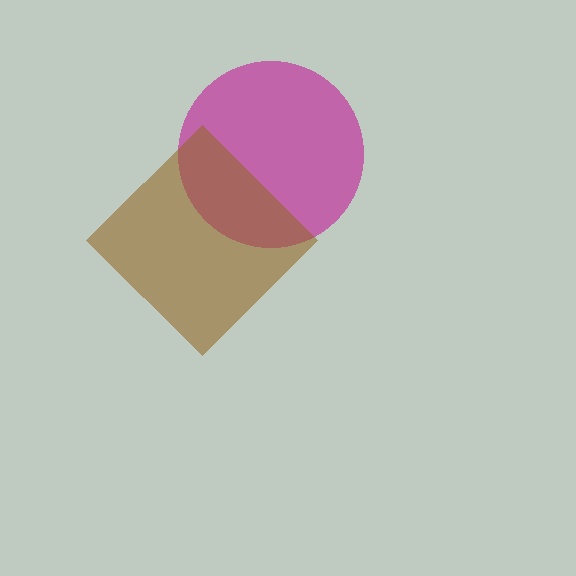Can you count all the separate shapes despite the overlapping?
Yes, there are 2 separate shapes.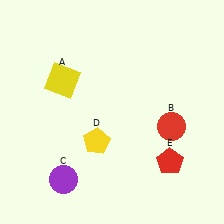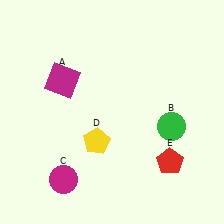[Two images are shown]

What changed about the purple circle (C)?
In Image 1, C is purple. In Image 2, it changed to magenta.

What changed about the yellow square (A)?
In Image 1, A is yellow. In Image 2, it changed to magenta.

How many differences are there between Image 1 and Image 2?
There are 3 differences between the two images.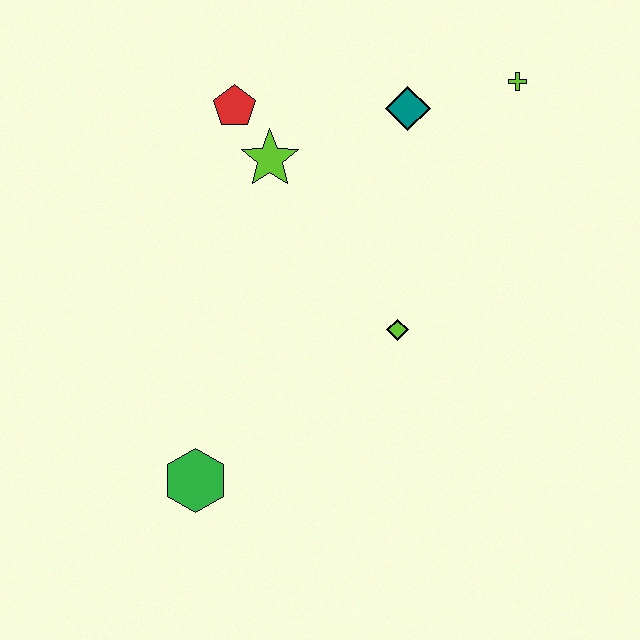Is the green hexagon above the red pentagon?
No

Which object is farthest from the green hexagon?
The lime cross is farthest from the green hexagon.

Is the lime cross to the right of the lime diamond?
Yes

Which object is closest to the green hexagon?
The lime diamond is closest to the green hexagon.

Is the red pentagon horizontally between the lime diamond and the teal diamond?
No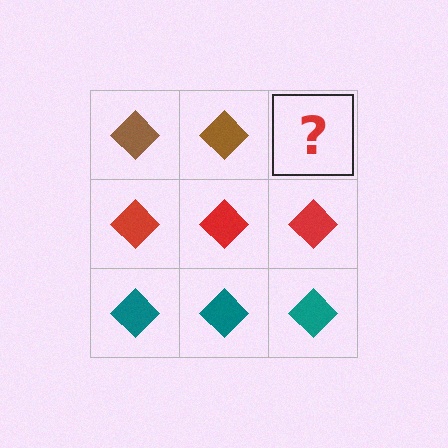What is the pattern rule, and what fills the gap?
The rule is that each row has a consistent color. The gap should be filled with a brown diamond.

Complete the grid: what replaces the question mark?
The question mark should be replaced with a brown diamond.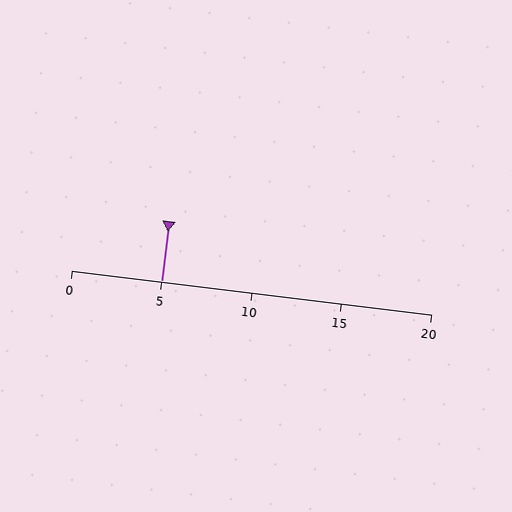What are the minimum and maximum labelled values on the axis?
The axis runs from 0 to 20.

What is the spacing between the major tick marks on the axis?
The major ticks are spaced 5 apart.